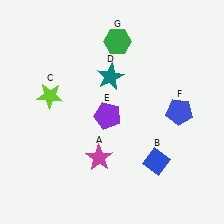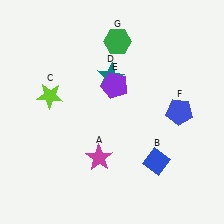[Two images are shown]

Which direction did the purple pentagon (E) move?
The purple pentagon (E) moved up.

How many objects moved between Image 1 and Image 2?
1 object moved between the two images.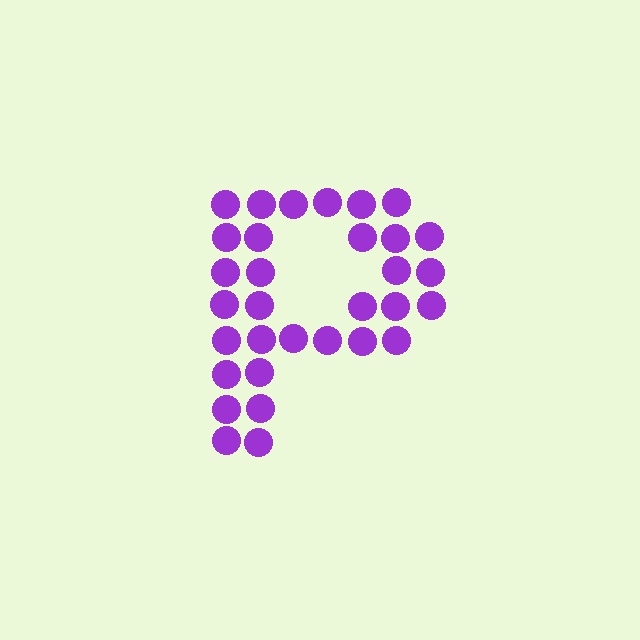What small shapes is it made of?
It is made of small circles.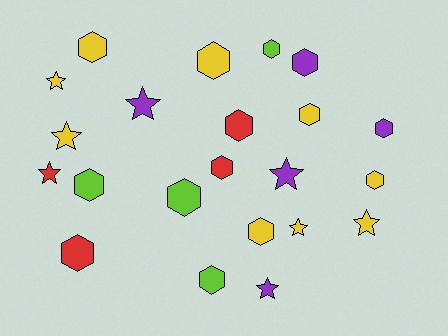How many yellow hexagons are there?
There are 5 yellow hexagons.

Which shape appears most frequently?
Hexagon, with 14 objects.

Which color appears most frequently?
Yellow, with 9 objects.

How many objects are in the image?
There are 22 objects.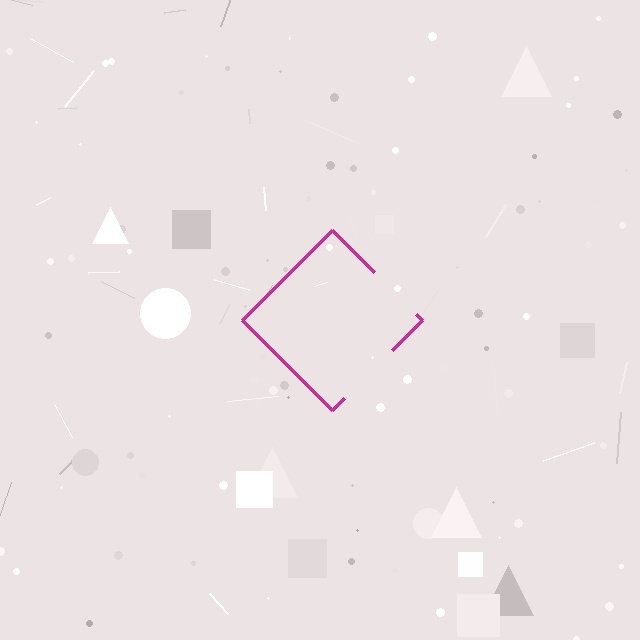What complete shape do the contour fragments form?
The contour fragments form a diamond.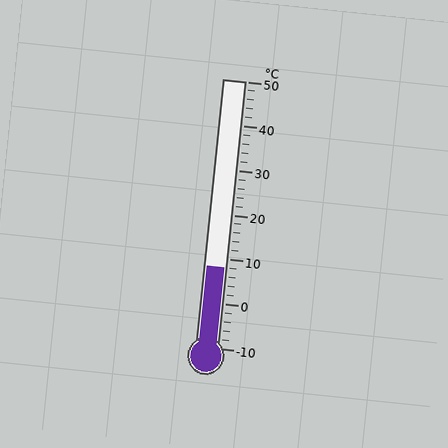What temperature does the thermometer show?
The thermometer shows approximately 8°C.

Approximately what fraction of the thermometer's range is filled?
The thermometer is filled to approximately 30% of its range.